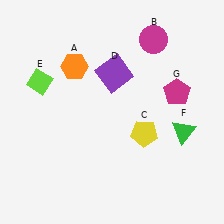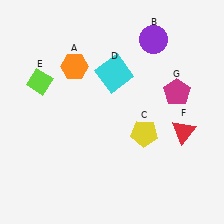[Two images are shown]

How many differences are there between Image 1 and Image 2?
There are 3 differences between the two images.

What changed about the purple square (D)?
In Image 1, D is purple. In Image 2, it changed to cyan.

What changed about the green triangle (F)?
In Image 1, F is green. In Image 2, it changed to red.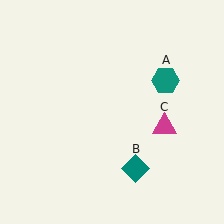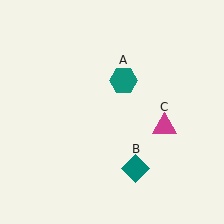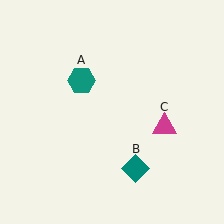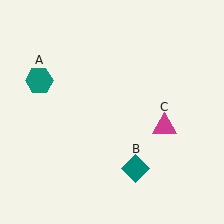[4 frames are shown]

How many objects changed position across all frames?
1 object changed position: teal hexagon (object A).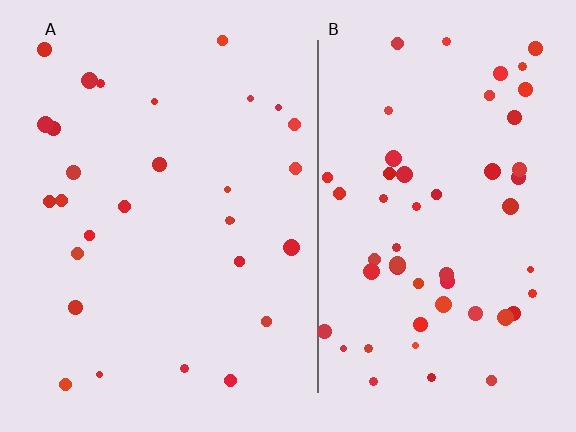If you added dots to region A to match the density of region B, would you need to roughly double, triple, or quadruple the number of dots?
Approximately double.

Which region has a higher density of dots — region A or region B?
B (the right).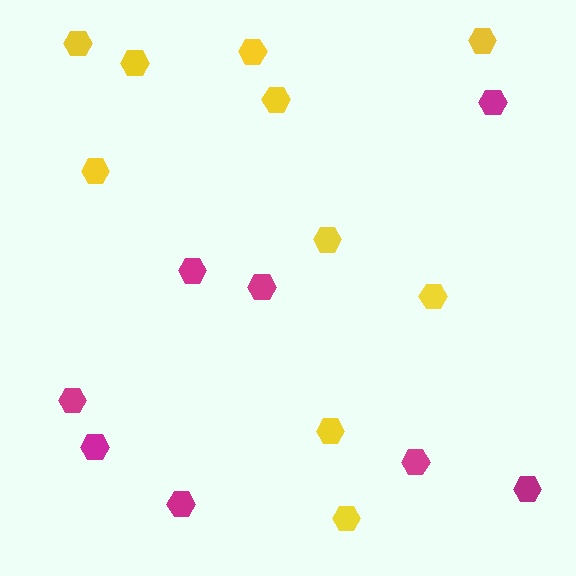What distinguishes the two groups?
There are 2 groups: one group of magenta hexagons (8) and one group of yellow hexagons (10).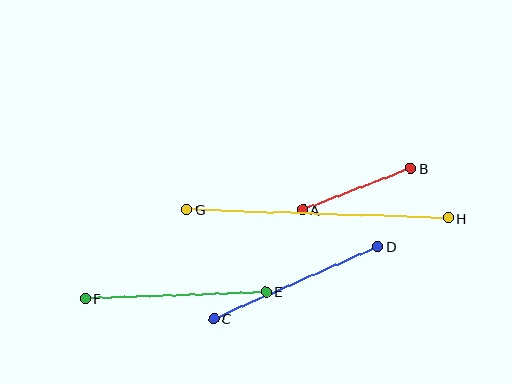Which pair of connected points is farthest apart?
Points G and H are farthest apart.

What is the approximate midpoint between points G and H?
The midpoint is at approximately (317, 214) pixels.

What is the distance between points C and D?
The distance is approximately 179 pixels.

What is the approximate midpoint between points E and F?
The midpoint is at approximately (176, 295) pixels.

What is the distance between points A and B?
The distance is approximately 116 pixels.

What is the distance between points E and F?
The distance is approximately 181 pixels.